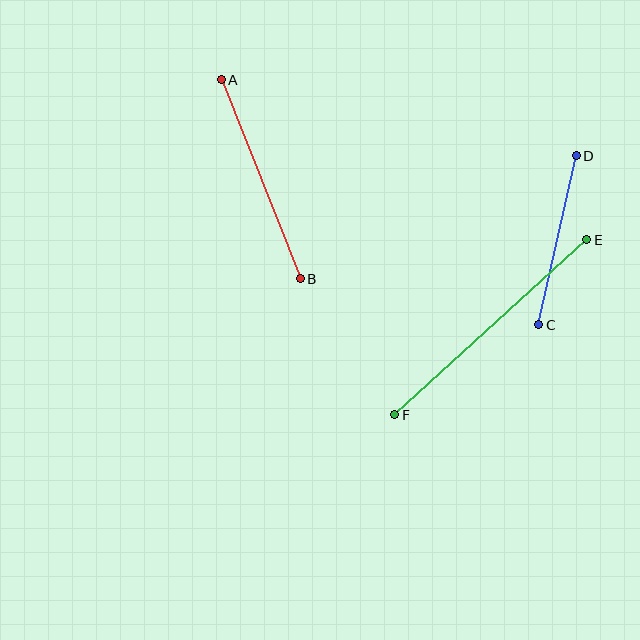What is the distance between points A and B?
The distance is approximately 214 pixels.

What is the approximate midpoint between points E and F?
The midpoint is at approximately (491, 327) pixels.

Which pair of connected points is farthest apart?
Points E and F are farthest apart.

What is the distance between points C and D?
The distance is approximately 173 pixels.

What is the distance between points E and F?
The distance is approximately 260 pixels.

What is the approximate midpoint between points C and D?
The midpoint is at approximately (557, 240) pixels.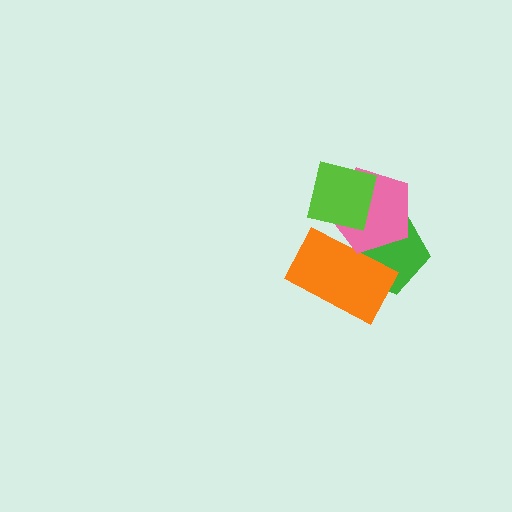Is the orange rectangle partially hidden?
Yes, it is partially covered by another shape.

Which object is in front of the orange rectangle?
The pink pentagon is in front of the orange rectangle.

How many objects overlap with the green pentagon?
2 objects overlap with the green pentagon.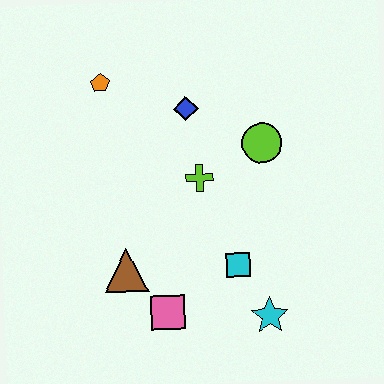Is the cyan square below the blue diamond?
Yes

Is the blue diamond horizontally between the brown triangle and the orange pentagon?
No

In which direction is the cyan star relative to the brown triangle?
The cyan star is to the right of the brown triangle.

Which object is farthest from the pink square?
The orange pentagon is farthest from the pink square.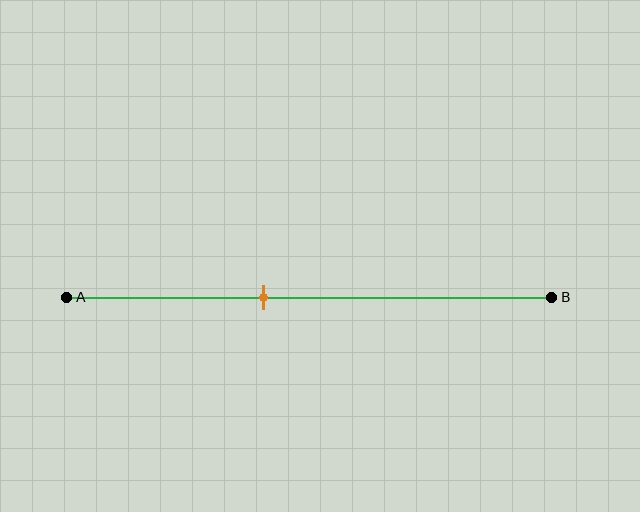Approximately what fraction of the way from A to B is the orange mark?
The orange mark is approximately 40% of the way from A to B.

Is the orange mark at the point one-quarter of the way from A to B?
No, the mark is at about 40% from A, not at the 25% one-quarter point.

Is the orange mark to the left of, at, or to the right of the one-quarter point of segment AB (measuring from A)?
The orange mark is to the right of the one-quarter point of segment AB.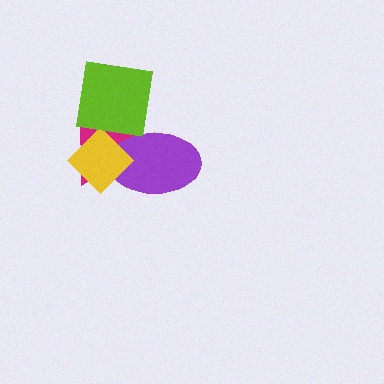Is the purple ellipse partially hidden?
Yes, it is partially covered by another shape.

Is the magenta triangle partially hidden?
Yes, it is partially covered by another shape.